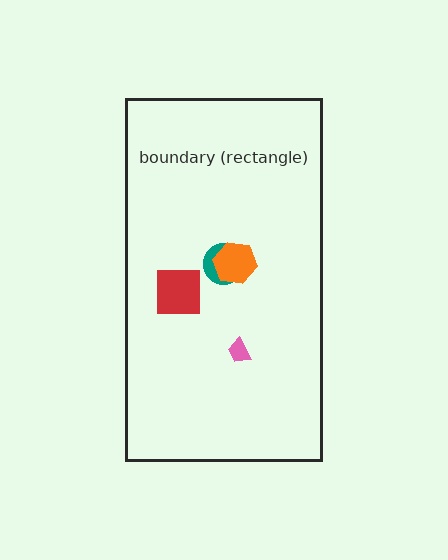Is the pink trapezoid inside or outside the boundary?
Inside.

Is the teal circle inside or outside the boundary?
Inside.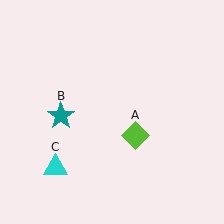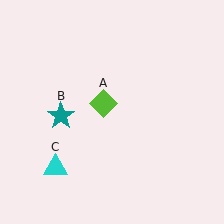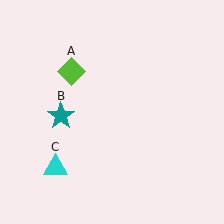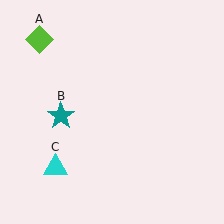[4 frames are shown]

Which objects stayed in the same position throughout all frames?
Teal star (object B) and cyan triangle (object C) remained stationary.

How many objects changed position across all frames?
1 object changed position: lime diamond (object A).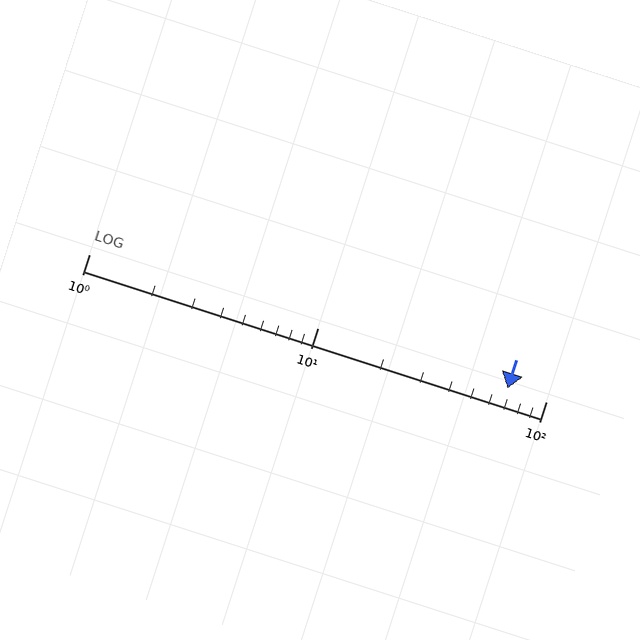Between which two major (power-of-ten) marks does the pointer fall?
The pointer is between 10 and 100.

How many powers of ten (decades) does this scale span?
The scale spans 2 decades, from 1 to 100.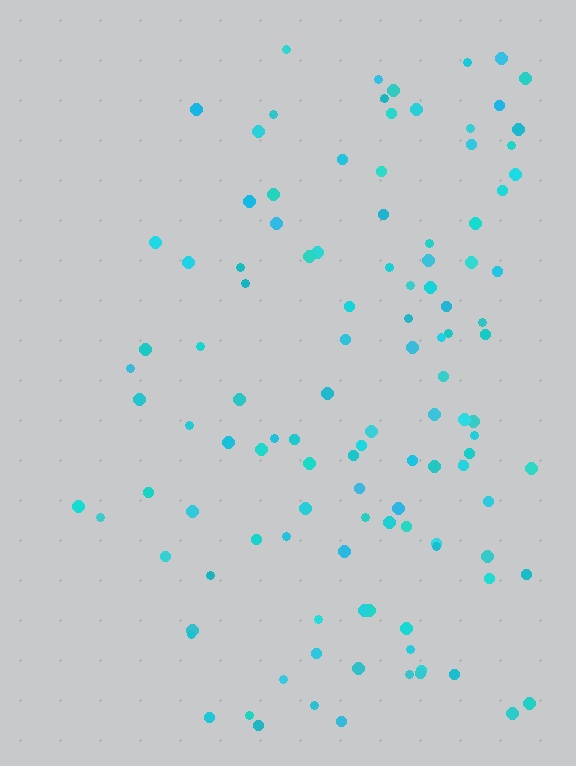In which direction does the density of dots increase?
From left to right, with the right side densest.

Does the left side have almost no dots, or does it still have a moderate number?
Still a moderate number, just noticeably fewer than the right.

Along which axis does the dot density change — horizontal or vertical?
Horizontal.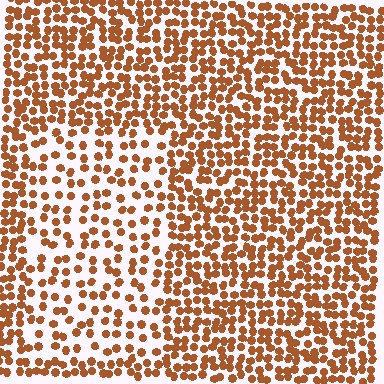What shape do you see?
I see a rectangle.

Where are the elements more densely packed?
The elements are more densely packed outside the rectangle boundary.